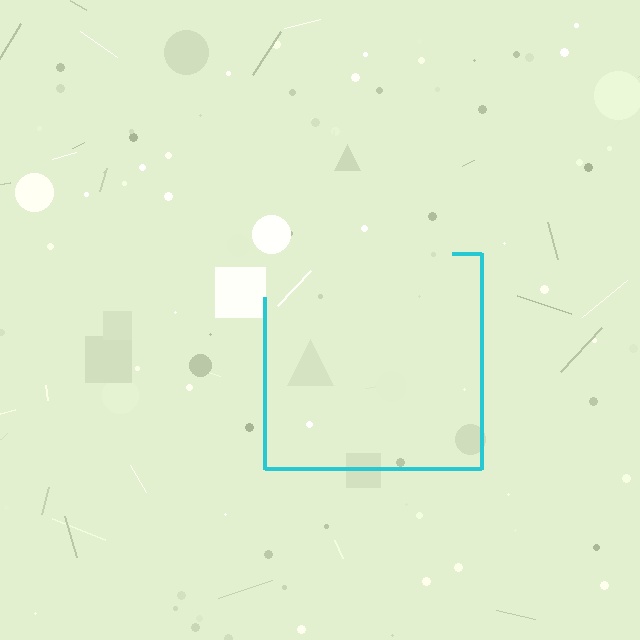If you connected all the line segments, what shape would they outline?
They would outline a square.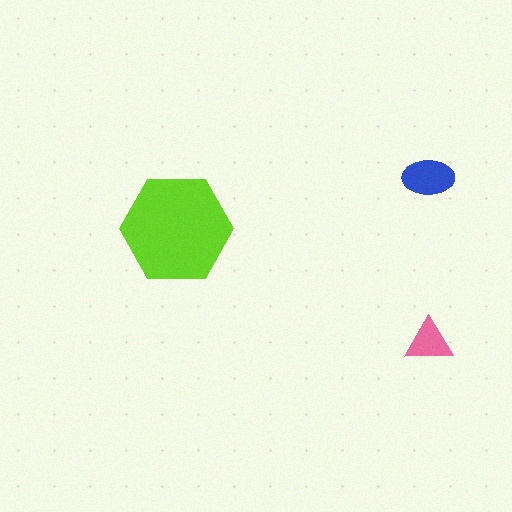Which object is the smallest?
The pink triangle.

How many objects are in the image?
There are 3 objects in the image.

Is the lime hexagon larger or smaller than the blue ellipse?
Larger.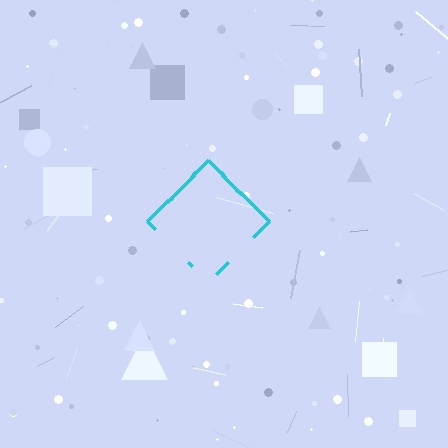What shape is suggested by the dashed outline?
The dashed outline suggests a diamond.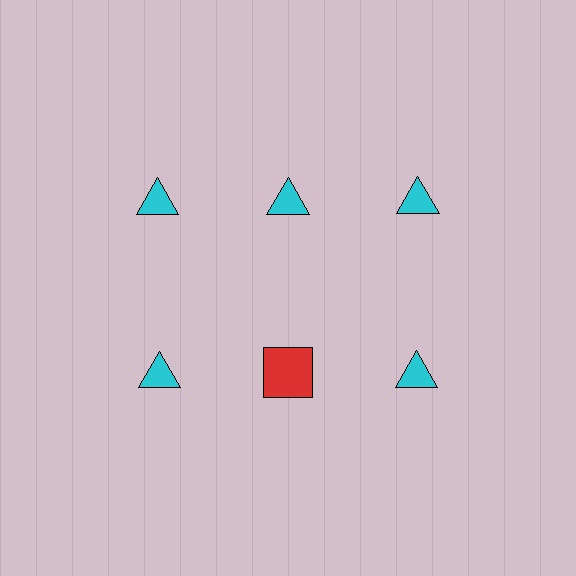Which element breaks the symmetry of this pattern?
The red square in the second row, second from left column breaks the symmetry. All other shapes are cyan triangles.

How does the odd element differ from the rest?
It differs in both color (red instead of cyan) and shape (square instead of triangle).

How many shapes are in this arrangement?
There are 6 shapes arranged in a grid pattern.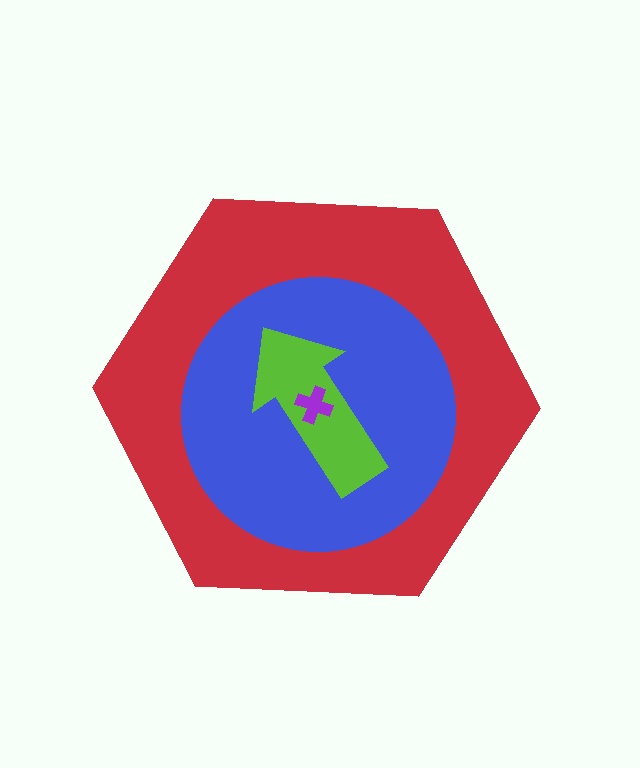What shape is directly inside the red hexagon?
The blue circle.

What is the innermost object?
The purple cross.